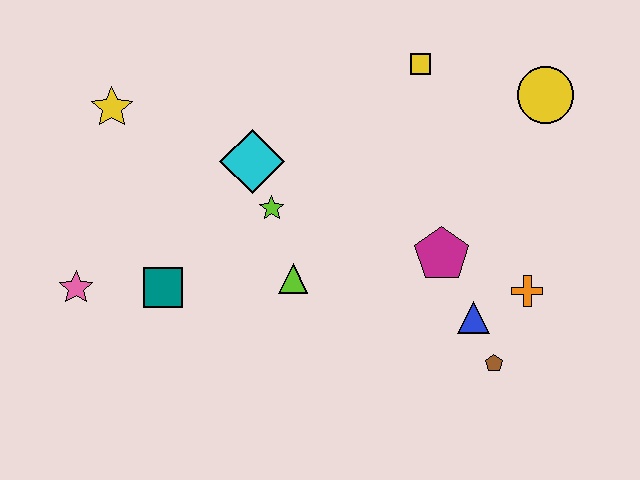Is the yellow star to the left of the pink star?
No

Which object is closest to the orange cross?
The blue triangle is closest to the orange cross.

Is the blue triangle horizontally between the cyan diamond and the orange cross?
Yes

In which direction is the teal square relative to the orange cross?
The teal square is to the left of the orange cross.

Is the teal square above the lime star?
No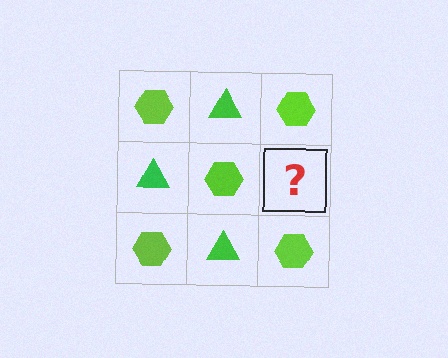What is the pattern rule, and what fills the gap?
The rule is that it alternates lime hexagon and green triangle in a checkerboard pattern. The gap should be filled with a green triangle.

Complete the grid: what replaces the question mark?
The question mark should be replaced with a green triangle.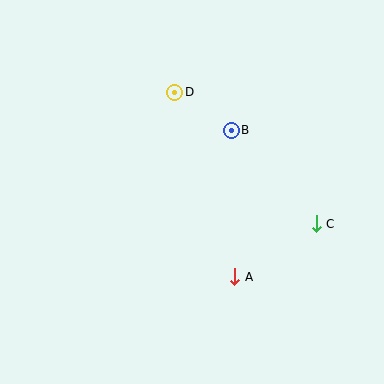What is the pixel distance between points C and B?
The distance between C and B is 127 pixels.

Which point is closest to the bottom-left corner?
Point A is closest to the bottom-left corner.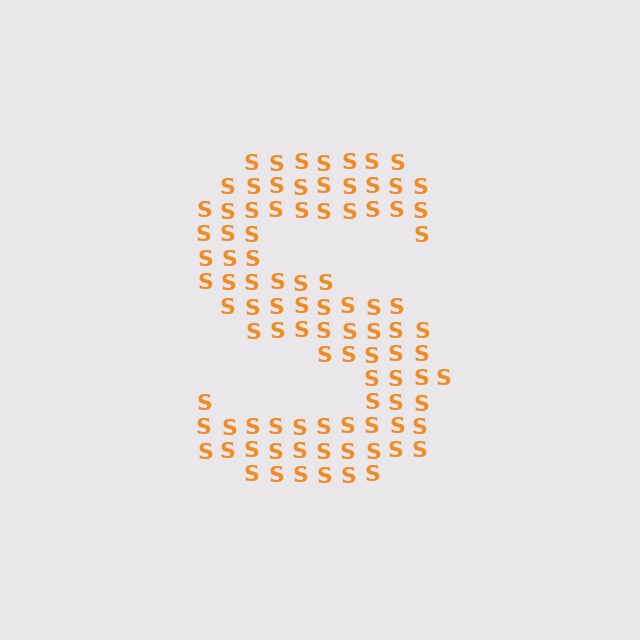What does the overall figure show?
The overall figure shows the letter S.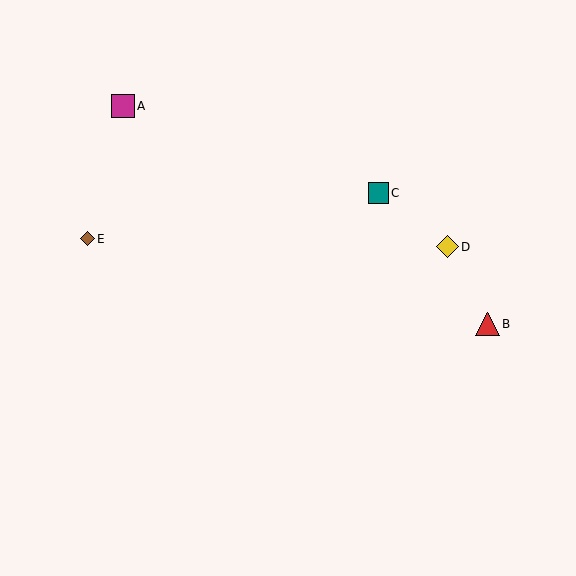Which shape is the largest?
The red triangle (labeled B) is the largest.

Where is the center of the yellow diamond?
The center of the yellow diamond is at (447, 247).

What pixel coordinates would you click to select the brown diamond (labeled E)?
Click at (87, 239) to select the brown diamond E.